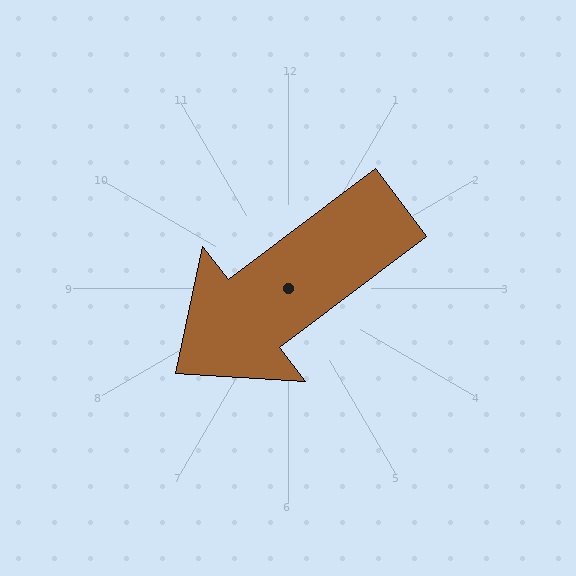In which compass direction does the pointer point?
Southwest.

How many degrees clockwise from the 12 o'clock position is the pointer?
Approximately 233 degrees.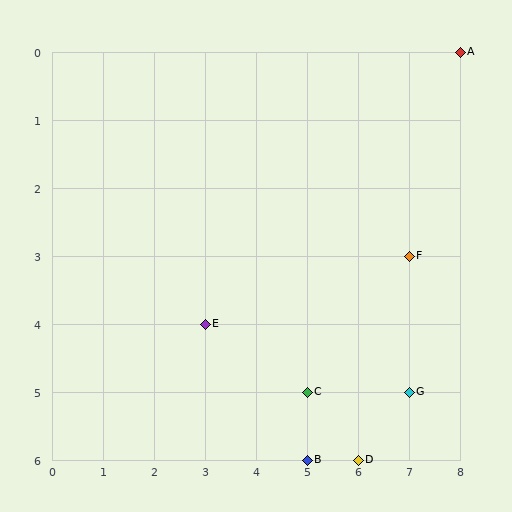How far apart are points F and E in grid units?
Points F and E are 4 columns and 1 row apart (about 4.1 grid units diagonally).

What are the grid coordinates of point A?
Point A is at grid coordinates (8, 0).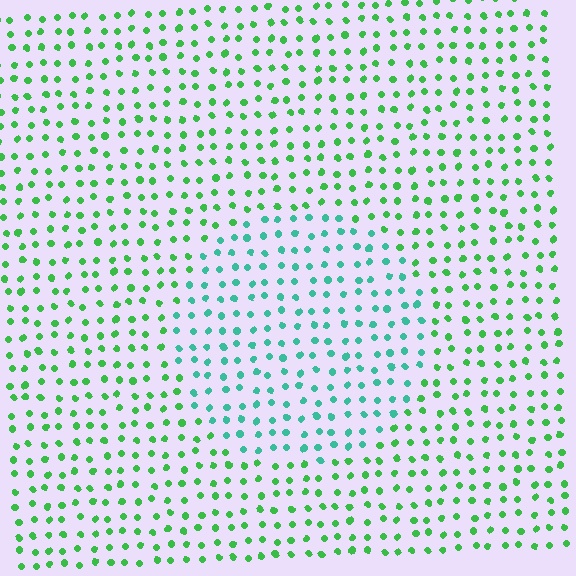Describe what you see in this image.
The image is filled with small green elements in a uniform arrangement. A circle-shaped region is visible where the elements are tinted to a slightly different hue, forming a subtle color boundary.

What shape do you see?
I see a circle.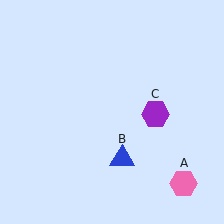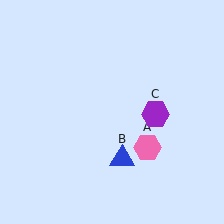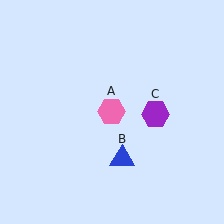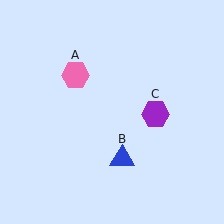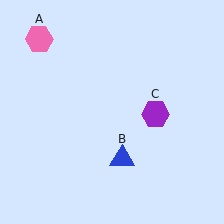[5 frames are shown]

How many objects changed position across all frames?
1 object changed position: pink hexagon (object A).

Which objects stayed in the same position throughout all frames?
Blue triangle (object B) and purple hexagon (object C) remained stationary.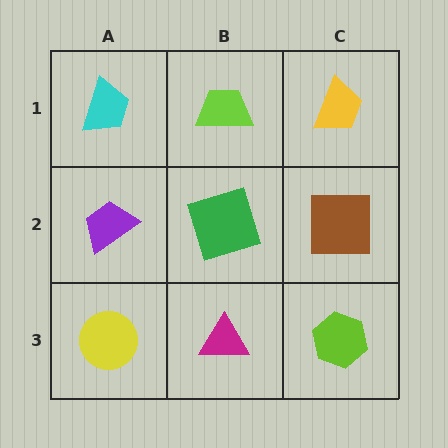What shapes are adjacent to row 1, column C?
A brown square (row 2, column C), a lime trapezoid (row 1, column B).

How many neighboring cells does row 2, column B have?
4.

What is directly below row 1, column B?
A green square.